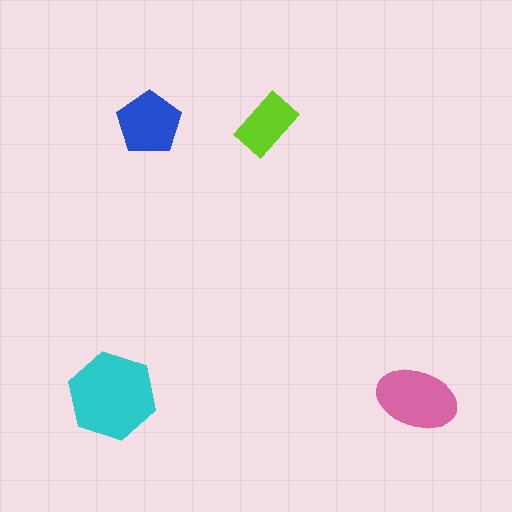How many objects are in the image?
There are 4 objects in the image.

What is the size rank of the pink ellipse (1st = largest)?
2nd.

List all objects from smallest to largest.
The lime rectangle, the blue pentagon, the pink ellipse, the cyan hexagon.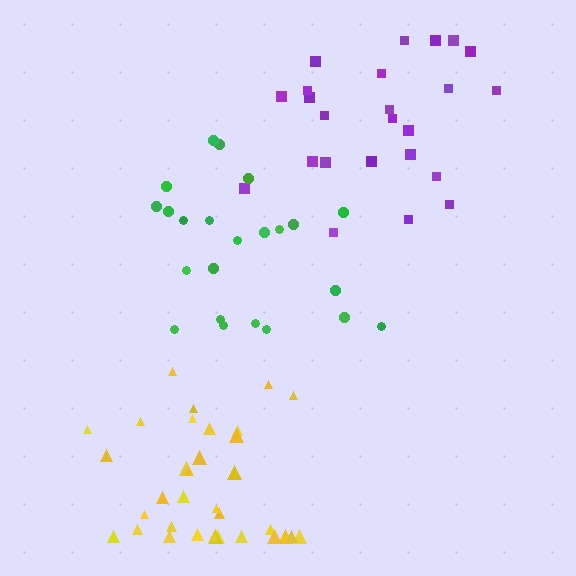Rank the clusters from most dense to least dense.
yellow, green, purple.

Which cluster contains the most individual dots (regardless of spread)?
Yellow (34).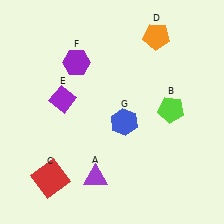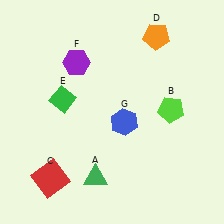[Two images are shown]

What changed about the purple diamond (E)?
In Image 1, E is purple. In Image 2, it changed to green.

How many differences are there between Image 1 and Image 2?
There are 2 differences between the two images.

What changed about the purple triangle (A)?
In Image 1, A is purple. In Image 2, it changed to green.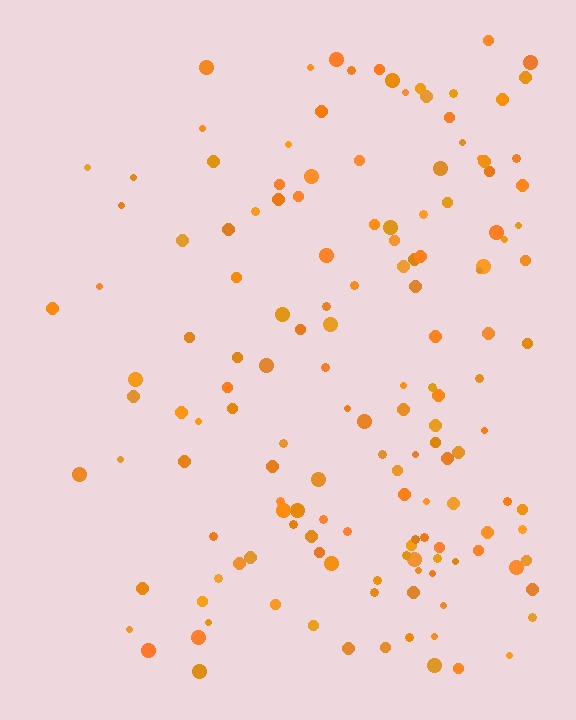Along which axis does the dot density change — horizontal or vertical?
Horizontal.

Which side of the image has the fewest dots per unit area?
The left.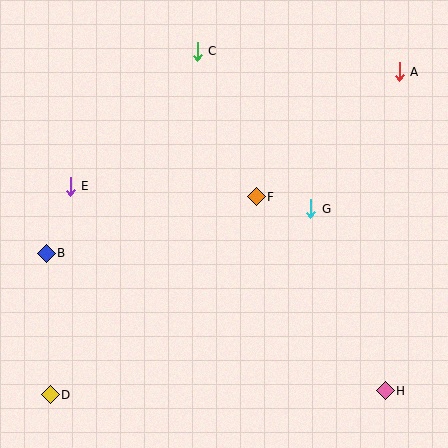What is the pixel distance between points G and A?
The distance between G and A is 163 pixels.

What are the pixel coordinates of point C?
Point C is at (197, 51).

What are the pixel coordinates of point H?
Point H is at (385, 391).